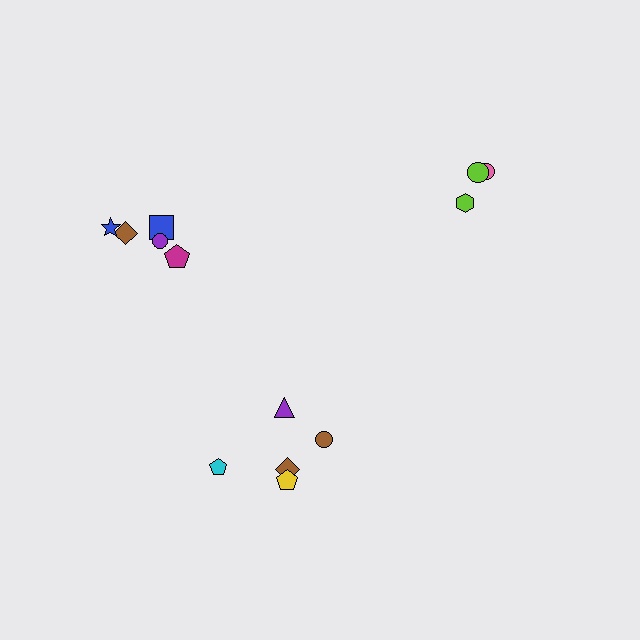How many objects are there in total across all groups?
There are 13 objects.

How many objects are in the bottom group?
There are 5 objects.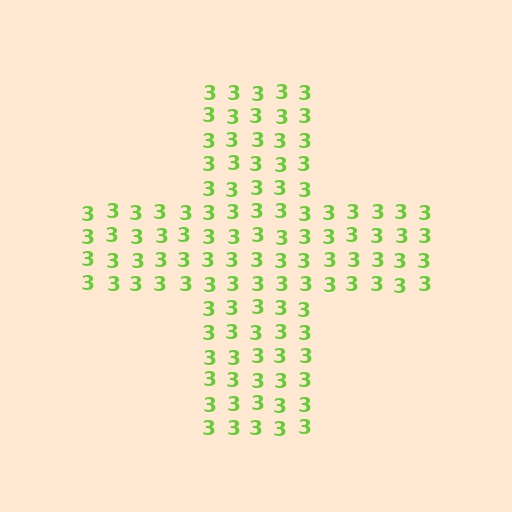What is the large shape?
The large shape is a cross.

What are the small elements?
The small elements are digit 3's.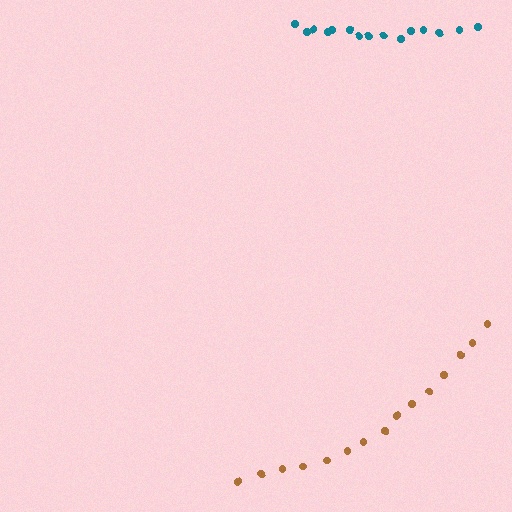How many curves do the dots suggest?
There are 2 distinct paths.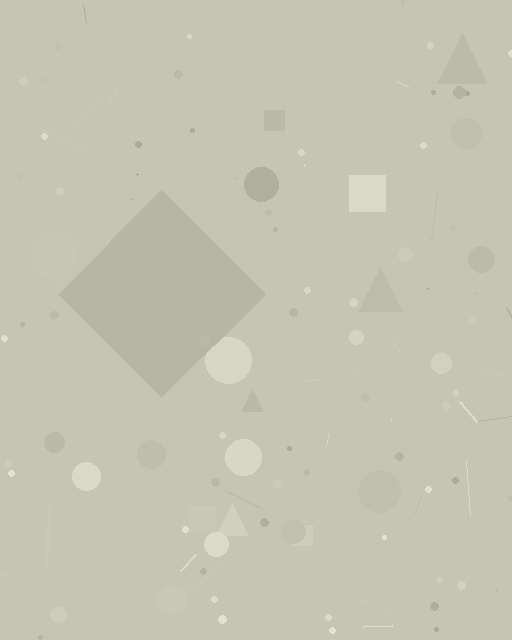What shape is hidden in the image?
A diamond is hidden in the image.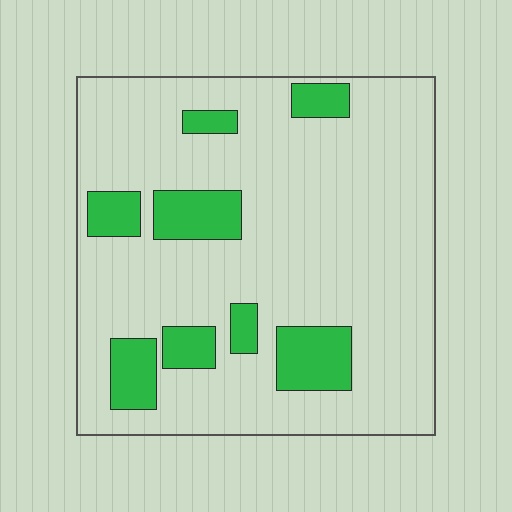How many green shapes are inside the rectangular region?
8.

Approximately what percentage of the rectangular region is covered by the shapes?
Approximately 15%.